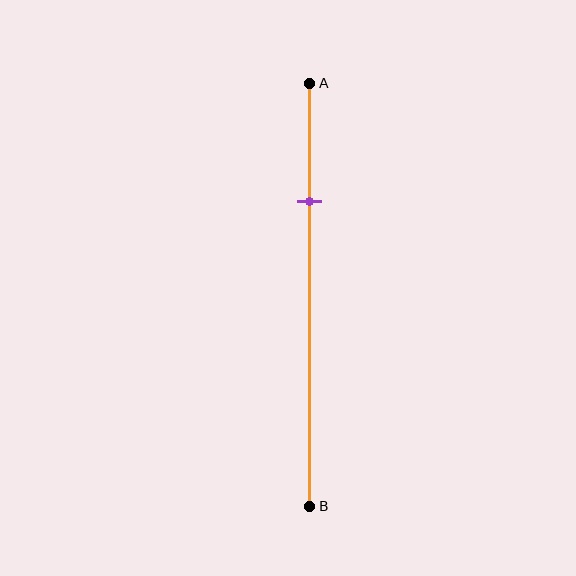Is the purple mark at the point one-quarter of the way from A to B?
Yes, the mark is approximately at the one-quarter point.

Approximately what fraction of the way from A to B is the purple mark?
The purple mark is approximately 30% of the way from A to B.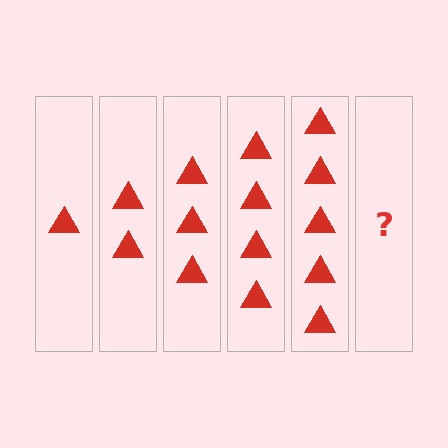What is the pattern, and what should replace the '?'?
The pattern is that each step adds one more triangle. The '?' should be 6 triangles.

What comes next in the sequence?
The next element should be 6 triangles.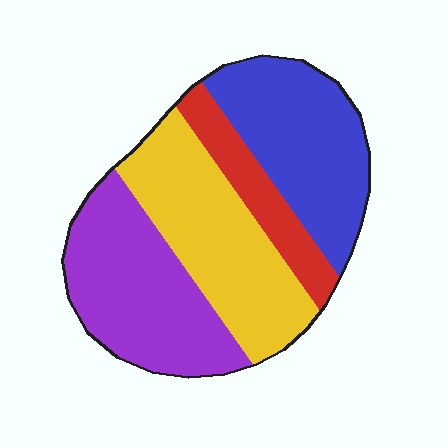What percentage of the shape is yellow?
Yellow covers about 30% of the shape.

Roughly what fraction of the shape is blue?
Blue covers about 30% of the shape.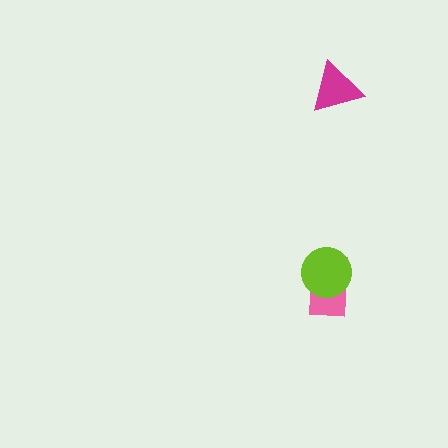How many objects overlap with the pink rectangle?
1 object overlaps with the pink rectangle.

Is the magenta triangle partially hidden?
No, no other shape covers it.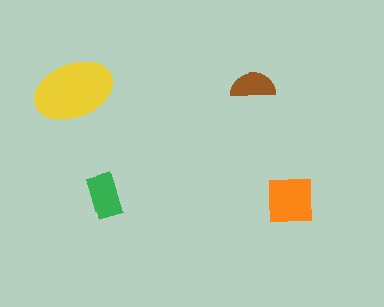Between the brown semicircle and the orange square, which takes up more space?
The orange square.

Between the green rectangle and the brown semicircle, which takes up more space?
The green rectangle.